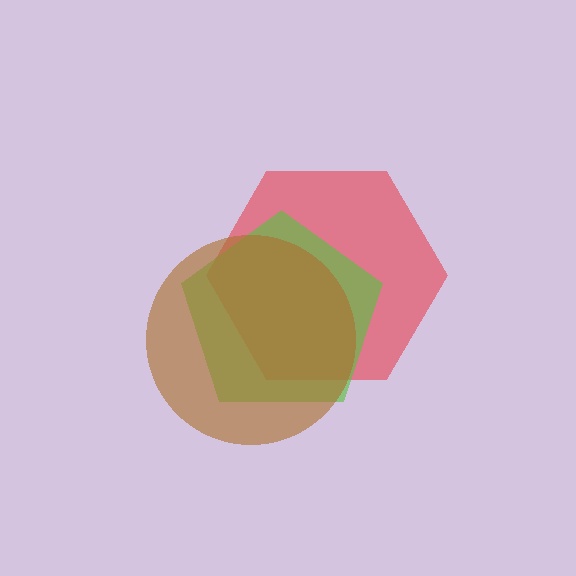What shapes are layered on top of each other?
The layered shapes are: a red hexagon, a lime pentagon, a brown circle.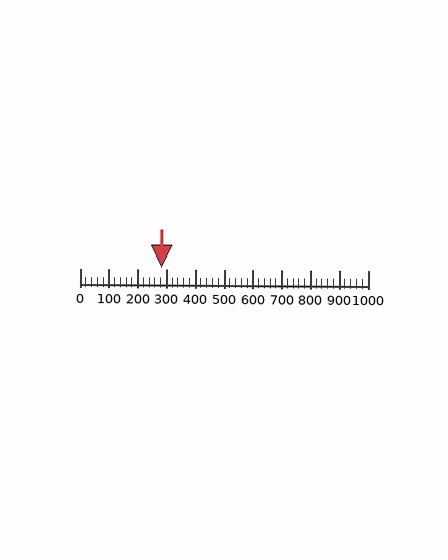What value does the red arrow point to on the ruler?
The red arrow points to approximately 282.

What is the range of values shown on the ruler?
The ruler shows values from 0 to 1000.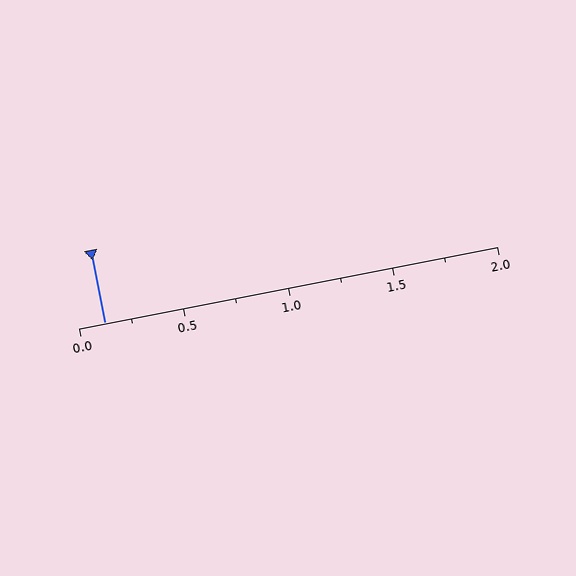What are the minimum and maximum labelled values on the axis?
The axis runs from 0.0 to 2.0.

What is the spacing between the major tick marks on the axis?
The major ticks are spaced 0.5 apart.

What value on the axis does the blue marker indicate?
The marker indicates approximately 0.12.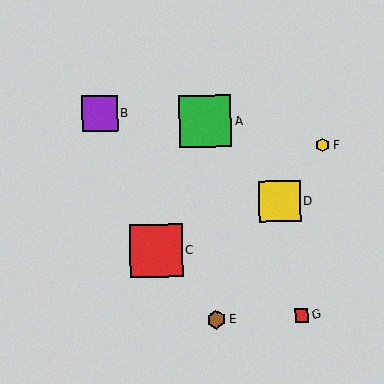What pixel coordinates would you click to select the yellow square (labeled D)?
Click at (279, 201) to select the yellow square D.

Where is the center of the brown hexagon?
The center of the brown hexagon is at (216, 319).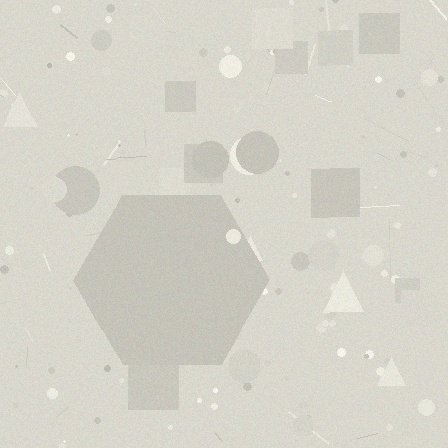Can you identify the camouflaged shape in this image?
The camouflaged shape is a hexagon.